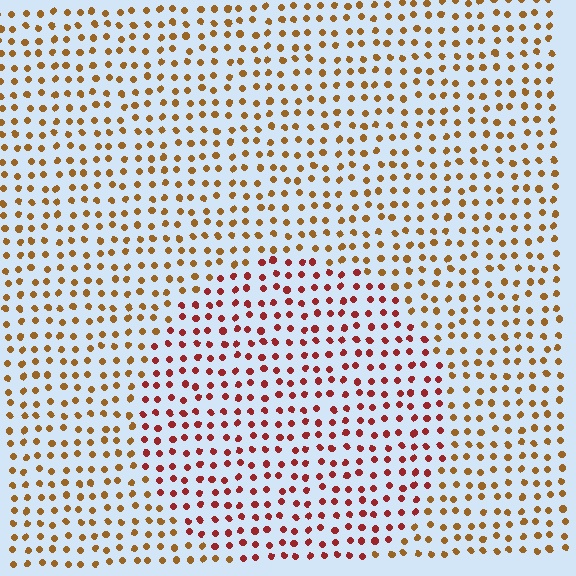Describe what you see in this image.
The image is filled with small brown elements in a uniform arrangement. A circle-shaped region is visible where the elements are tinted to a slightly different hue, forming a subtle color boundary.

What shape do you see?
I see a circle.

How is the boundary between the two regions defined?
The boundary is defined purely by a slight shift in hue (about 36 degrees). Spacing, size, and orientation are identical on both sides.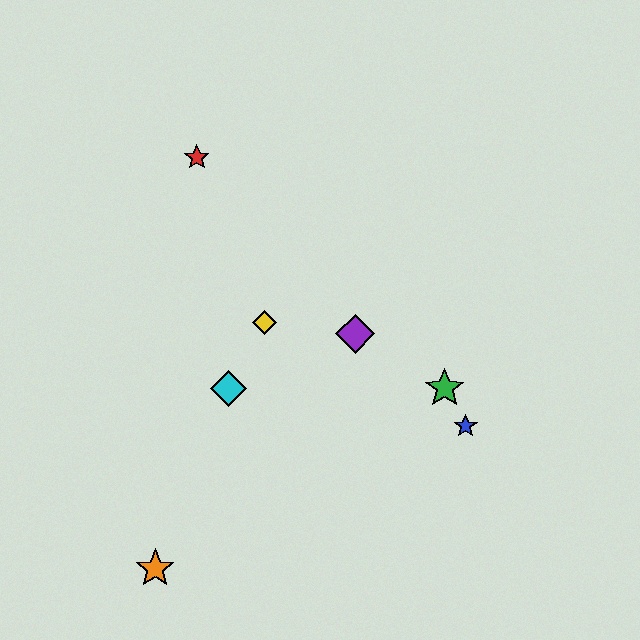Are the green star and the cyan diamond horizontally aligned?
Yes, both are at y≈388.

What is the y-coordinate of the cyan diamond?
The cyan diamond is at y≈388.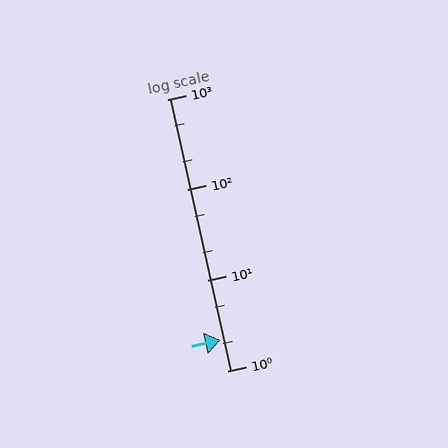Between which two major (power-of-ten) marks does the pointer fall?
The pointer is between 1 and 10.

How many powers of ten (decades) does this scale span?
The scale spans 3 decades, from 1 to 1000.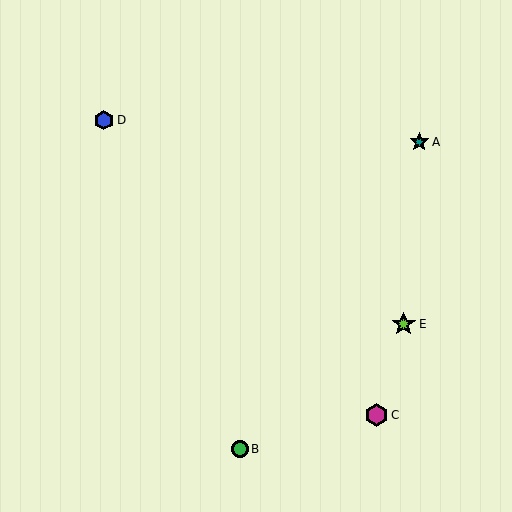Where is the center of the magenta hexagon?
The center of the magenta hexagon is at (377, 415).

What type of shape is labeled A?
Shape A is a teal star.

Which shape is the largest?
The magenta hexagon (labeled C) is the largest.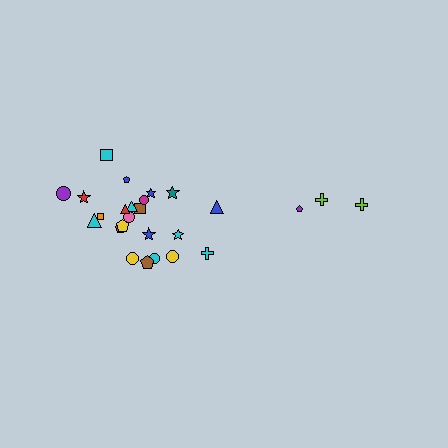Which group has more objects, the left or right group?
The left group.